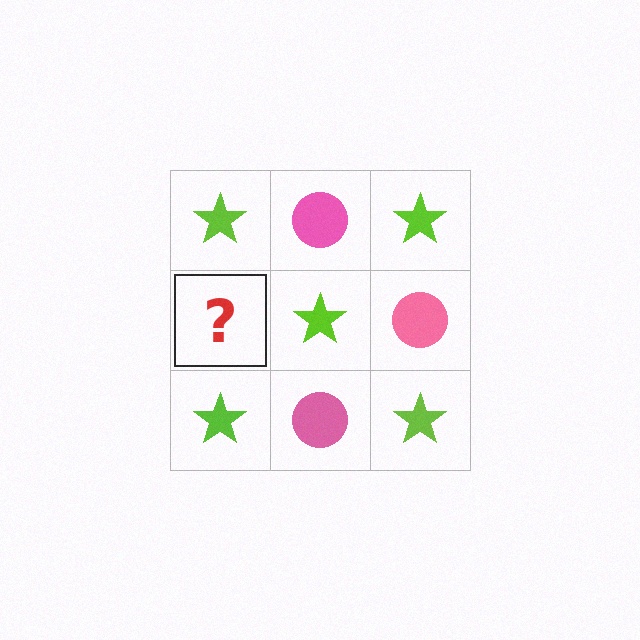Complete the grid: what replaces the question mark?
The question mark should be replaced with a pink circle.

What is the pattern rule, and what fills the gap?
The rule is that it alternates lime star and pink circle in a checkerboard pattern. The gap should be filled with a pink circle.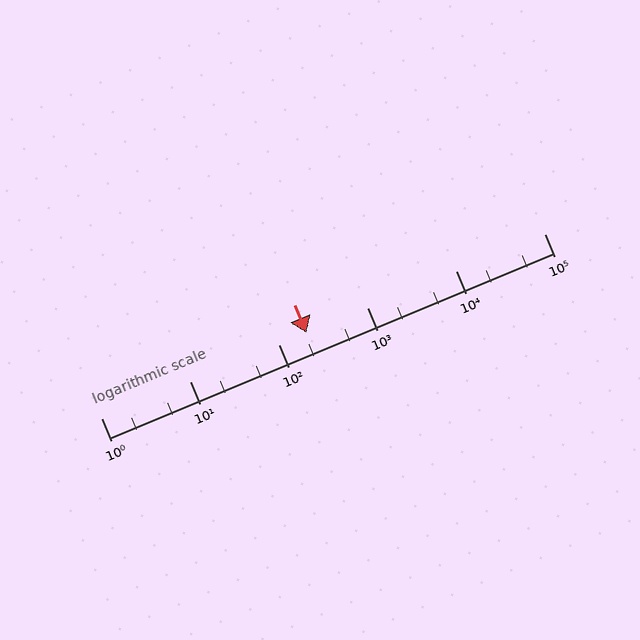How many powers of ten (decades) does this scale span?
The scale spans 5 decades, from 1 to 100000.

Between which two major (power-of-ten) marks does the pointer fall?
The pointer is between 100 and 1000.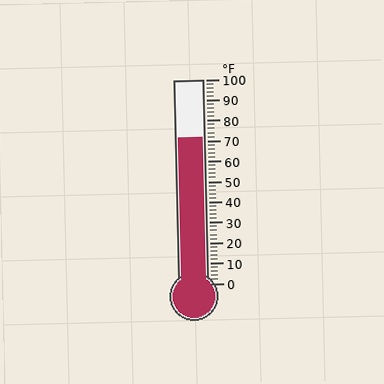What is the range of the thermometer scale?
The thermometer scale ranges from 0°F to 100°F.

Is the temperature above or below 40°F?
The temperature is above 40°F.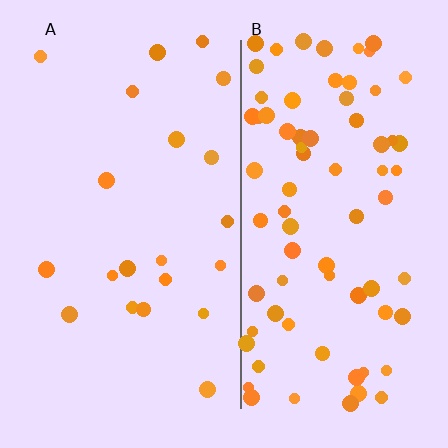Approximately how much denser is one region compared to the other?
Approximately 3.7× — region B over region A.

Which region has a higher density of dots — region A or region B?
B (the right).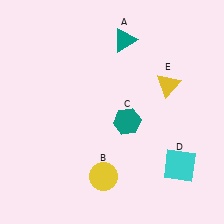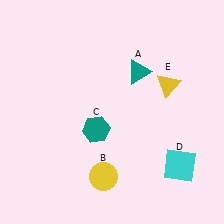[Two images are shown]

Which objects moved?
The objects that moved are: the teal triangle (A), the teal hexagon (C).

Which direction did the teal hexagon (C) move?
The teal hexagon (C) moved left.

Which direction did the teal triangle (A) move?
The teal triangle (A) moved down.